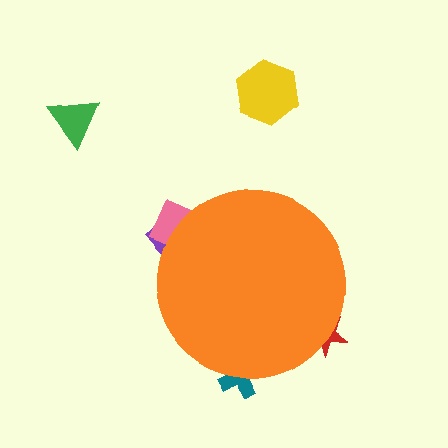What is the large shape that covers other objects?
An orange circle.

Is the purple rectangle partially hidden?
Yes, the purple rectangle is partially hidden behind the orange circle.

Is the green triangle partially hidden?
No, the green triangle is fully visible.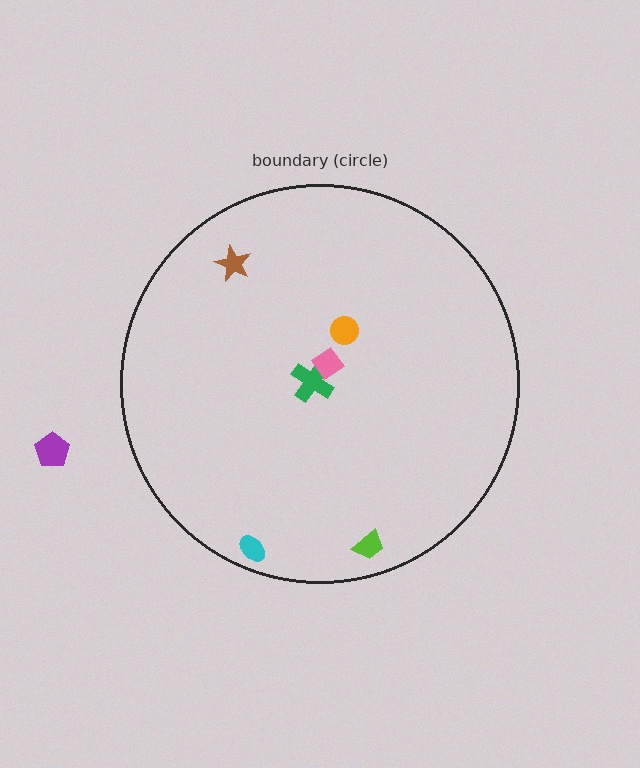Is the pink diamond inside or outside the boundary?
Inside.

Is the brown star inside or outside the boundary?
Inside.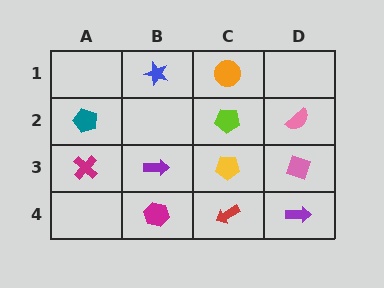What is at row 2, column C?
A lime pentagon.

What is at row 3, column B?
A purple arrow.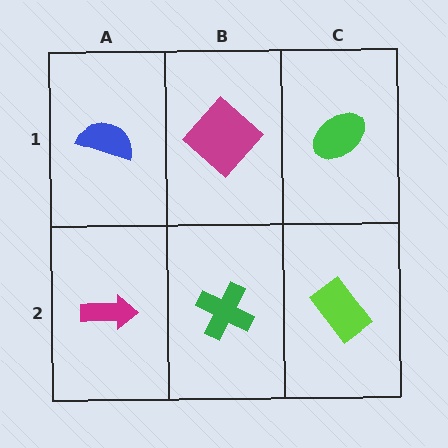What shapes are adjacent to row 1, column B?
A green cross (row 2, column B), a blue semicircle (row 1, column A), a green ellipse (row 1, column C).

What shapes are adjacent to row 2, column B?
A magenta diamond (row 1, column B), a magenta arrow (row 2, column A), a lime rectangle (row 2, column C).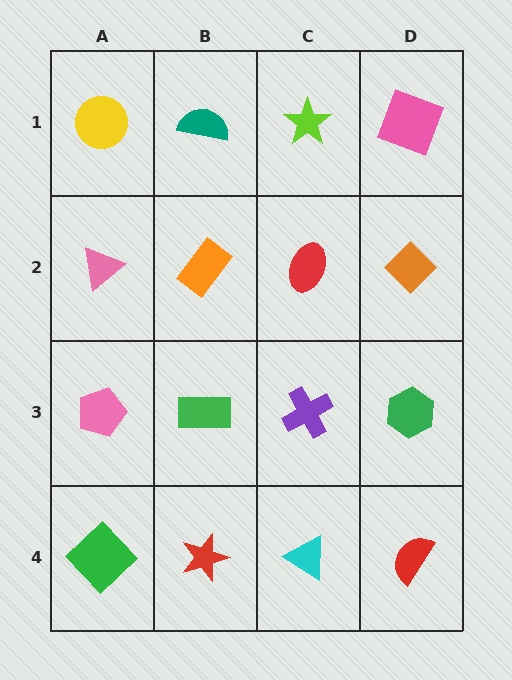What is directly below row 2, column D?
A green hexagon.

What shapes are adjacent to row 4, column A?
A pink pentagon (row 3, column A), a red star (row 4, column B).